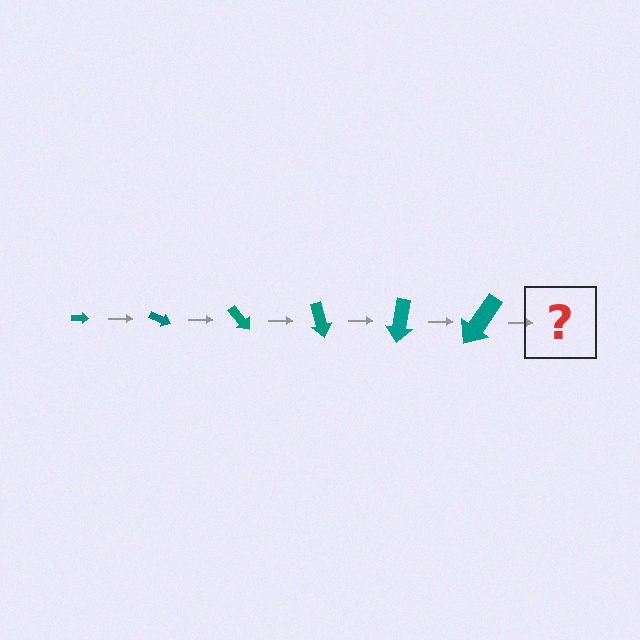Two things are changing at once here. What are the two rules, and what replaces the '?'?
The two rules are that the arrow grows larger each step and it rotates 25 degrees each step. The '?' should be an arrow, larger than the previous one and rotated 150 degrees from the start.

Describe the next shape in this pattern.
It should be an arrow, larger than the previous one and rotated 150 degrees from the start.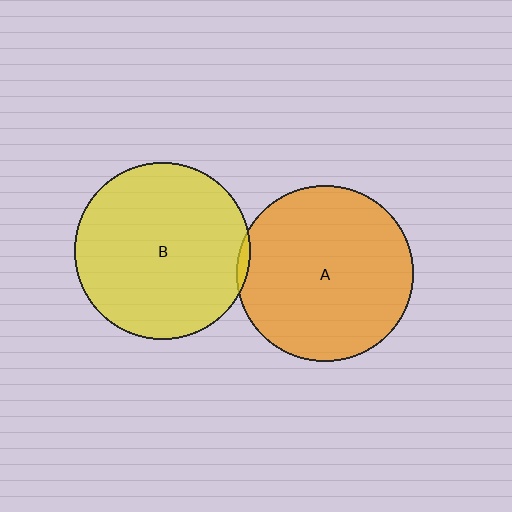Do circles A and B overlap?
Yes.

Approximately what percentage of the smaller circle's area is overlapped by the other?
Approximately 5%.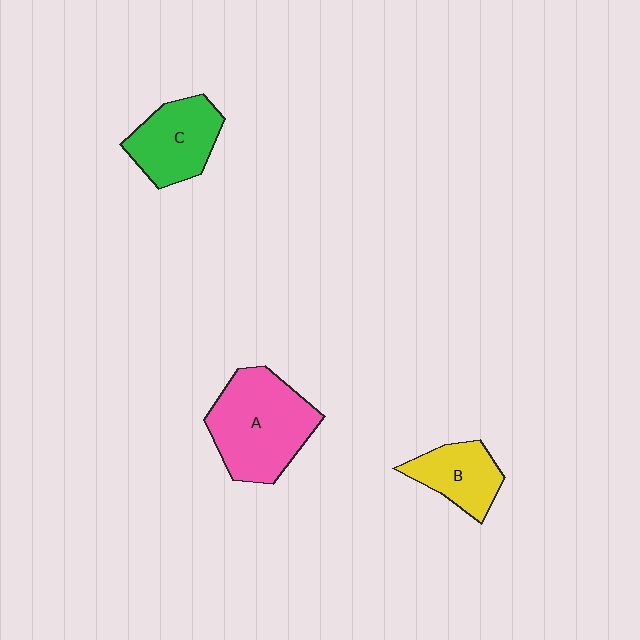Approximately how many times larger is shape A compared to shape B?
Approximately 1.9 times.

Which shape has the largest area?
Shape A (pink).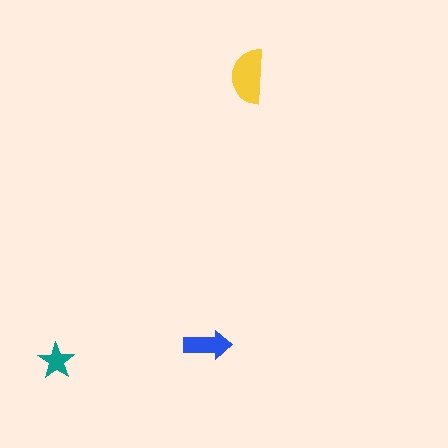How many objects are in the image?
There are 3 objects in the image.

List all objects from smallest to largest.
The teal star, the blue arrow, the yellow semicircle.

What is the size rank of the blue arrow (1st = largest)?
2nd.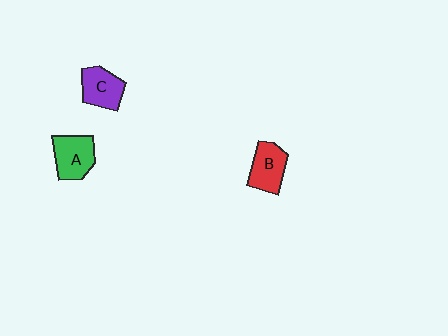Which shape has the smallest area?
Shape C (purple).